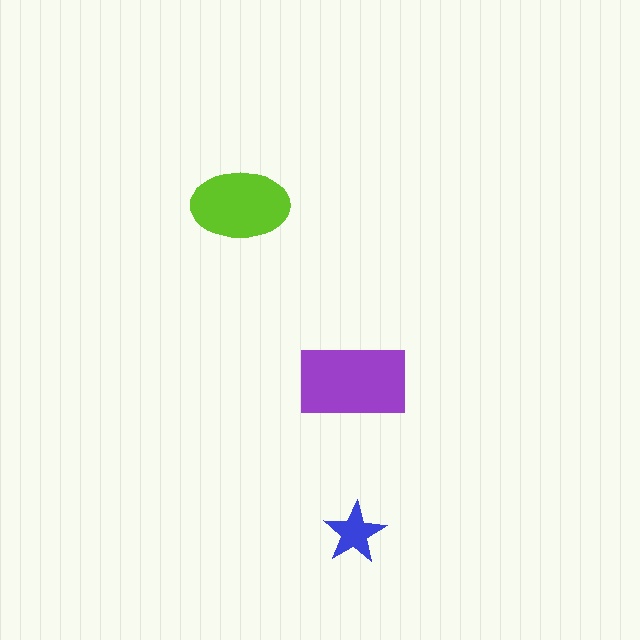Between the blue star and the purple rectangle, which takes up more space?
The purple rectangle.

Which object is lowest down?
The blue star is bottommost.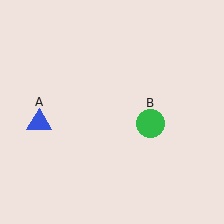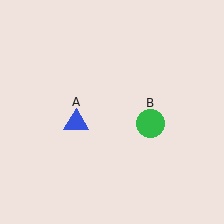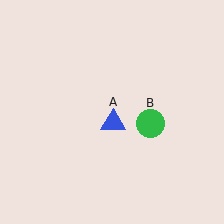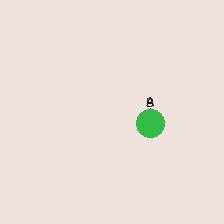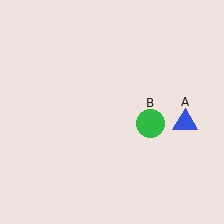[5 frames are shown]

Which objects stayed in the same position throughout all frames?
Green circle (object B) remained stationary.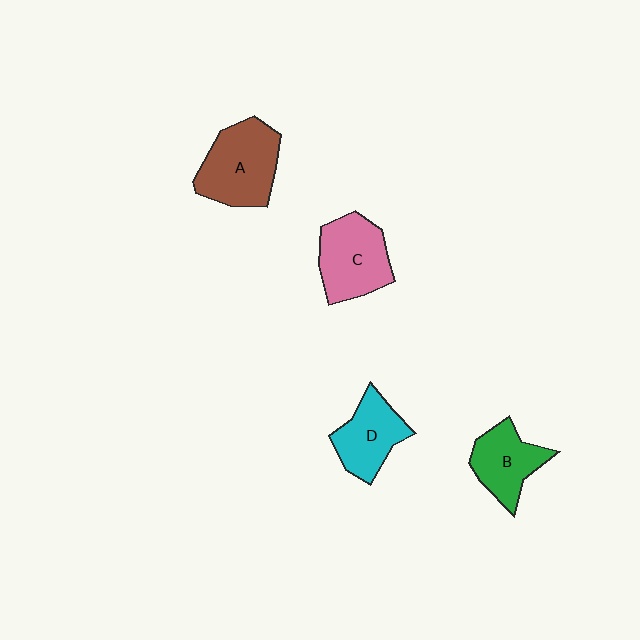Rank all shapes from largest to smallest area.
From largest to smallest: A (brown), C (pink), D (cyan), B (green).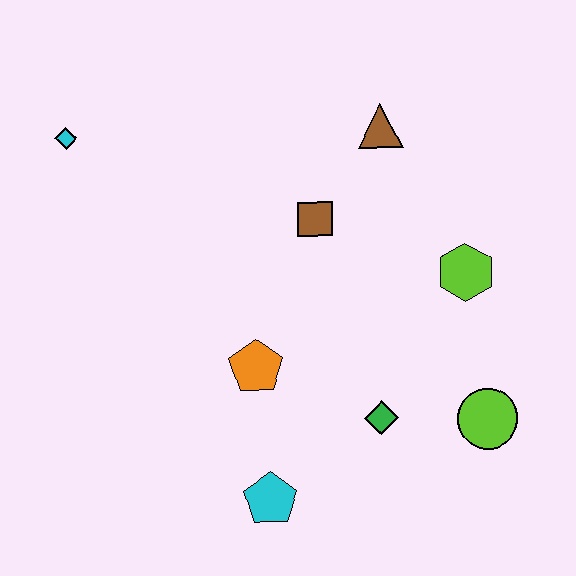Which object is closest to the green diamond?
The lime circle is closest to the green diamond.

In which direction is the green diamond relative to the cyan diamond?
The green diamond is to the right of the cyan diamond.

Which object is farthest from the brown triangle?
The cyan pentagon is farthest from the brown triangle.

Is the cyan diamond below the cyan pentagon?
No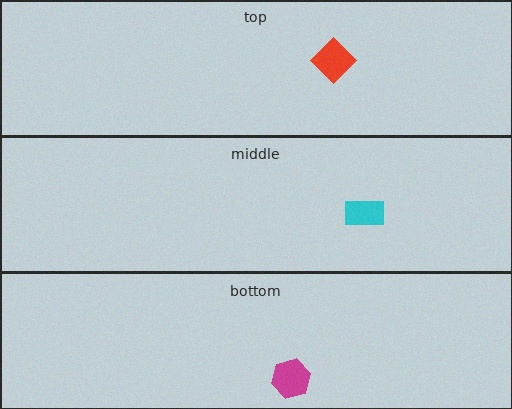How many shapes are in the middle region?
1.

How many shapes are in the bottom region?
1.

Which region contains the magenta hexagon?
The bottom region.